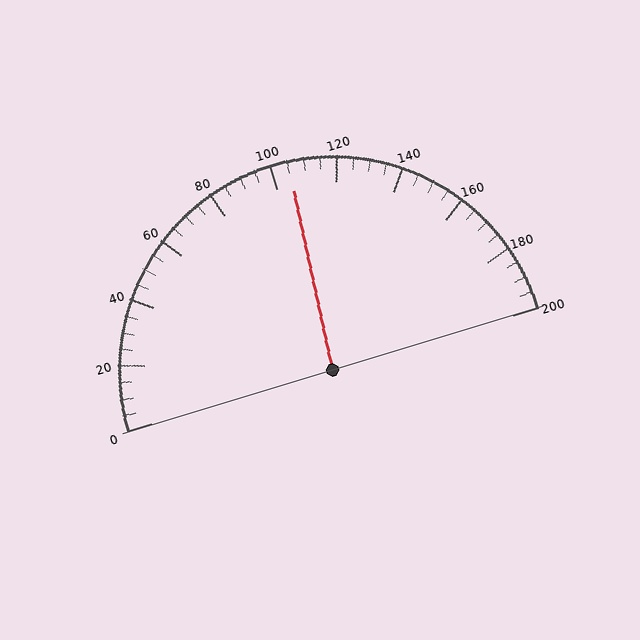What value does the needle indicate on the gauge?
The needle indicates approximately 105.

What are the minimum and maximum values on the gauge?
The gauge ranges from 0 to 200.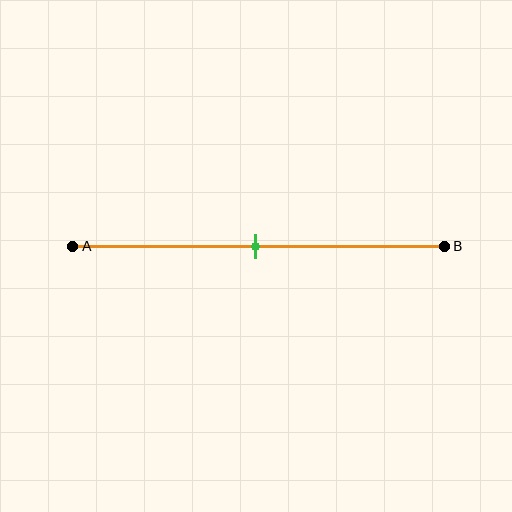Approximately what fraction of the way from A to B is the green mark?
The green mark is approximately 50% of the way from A to B.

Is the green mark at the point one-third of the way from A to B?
No, the mark is at about 50% from A, not at the 33% one-third point.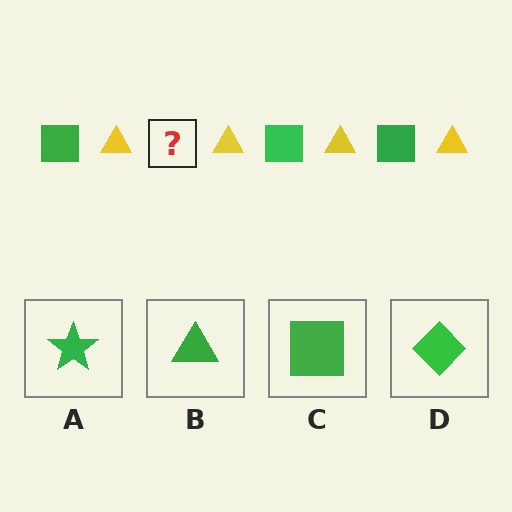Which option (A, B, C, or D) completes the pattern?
C.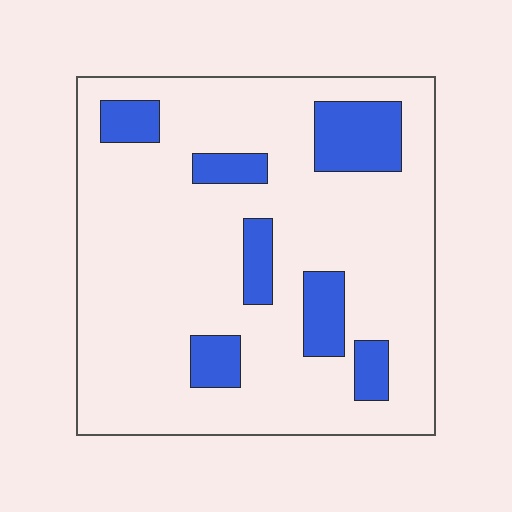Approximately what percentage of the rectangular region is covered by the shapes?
Approximately 15%.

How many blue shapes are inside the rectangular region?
7.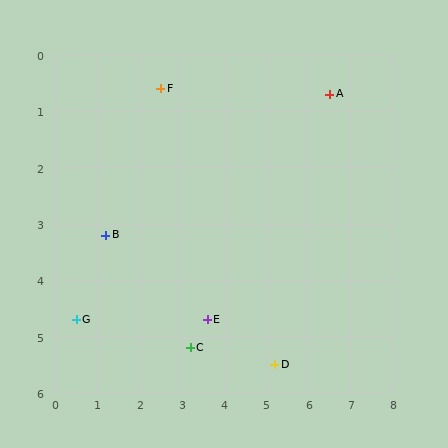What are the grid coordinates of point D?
Point D is at approximately (5.2, 5.5).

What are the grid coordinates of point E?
Point E is at approximately (3.6, 4.7).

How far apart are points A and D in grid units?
Points A and D are about 5.0 grid units apart.